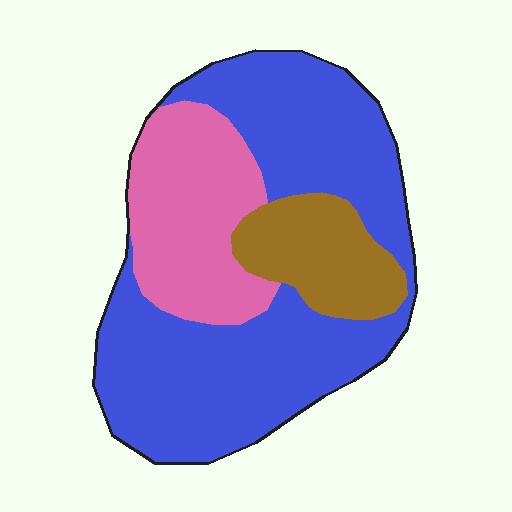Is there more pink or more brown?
Pink.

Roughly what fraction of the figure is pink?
Pink takes up between a sixth and a third of the figure.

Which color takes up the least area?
Brown, at roughly 15%.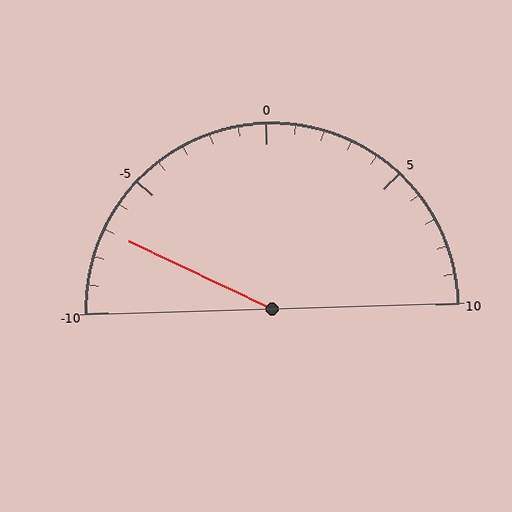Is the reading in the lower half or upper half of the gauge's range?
The reading is in the lower half of the range (-10 to 10).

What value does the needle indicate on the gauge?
The needle indicates approximately -7.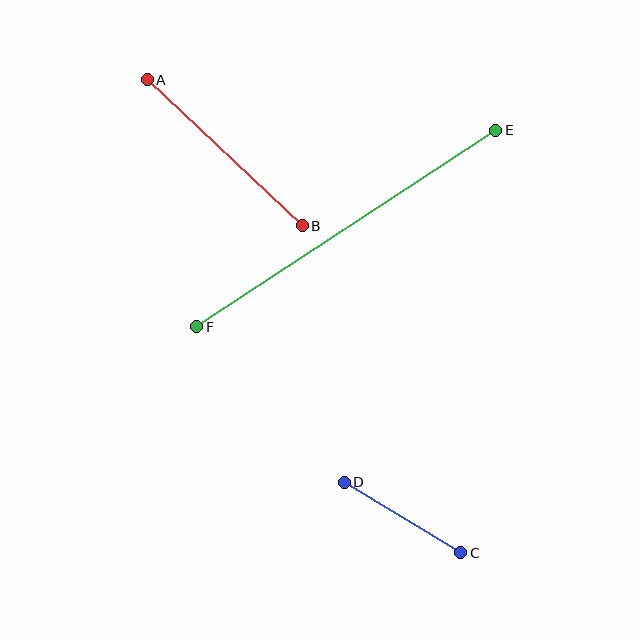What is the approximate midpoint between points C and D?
The midpoint is at approximately (402, 518) pixels.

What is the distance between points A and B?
The distance is approximately 213 pixels.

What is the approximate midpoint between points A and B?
The midpoint is at approximately (225, 153) pixels.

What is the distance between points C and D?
The distance is approximately 136 pixels.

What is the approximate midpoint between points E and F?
The midpoint is at approximately (346, 228) pixels.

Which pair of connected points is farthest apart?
Points E and F are farthest apart.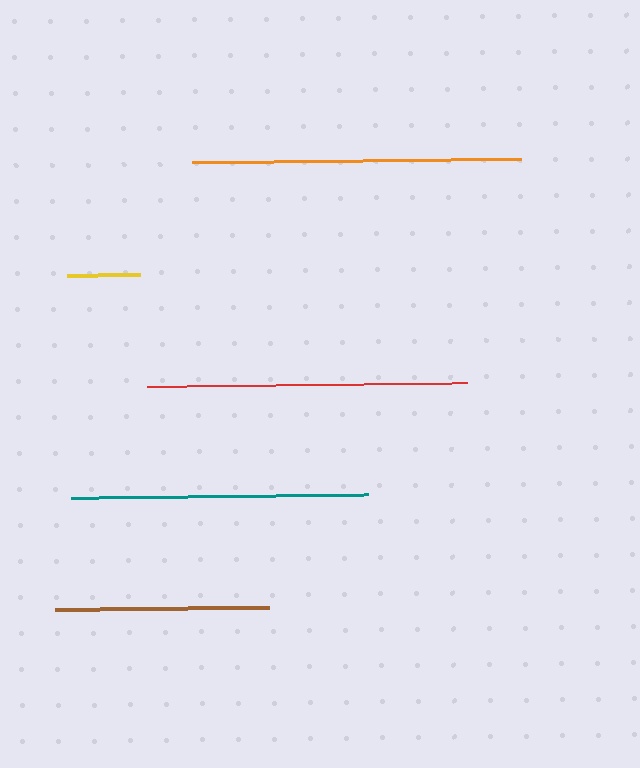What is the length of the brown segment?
The brown segment is approximately 213 pixels long.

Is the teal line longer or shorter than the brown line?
The teal line is longer than the brown line.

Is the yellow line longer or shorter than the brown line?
The brown line is longer than the yellow line.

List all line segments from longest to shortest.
From longest to shortest: orange, red, teal, brown, yellow.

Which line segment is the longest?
The orange line is the longest at approximately 330 pixels.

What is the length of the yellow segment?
The yellow segment is approximately 72 pixels long.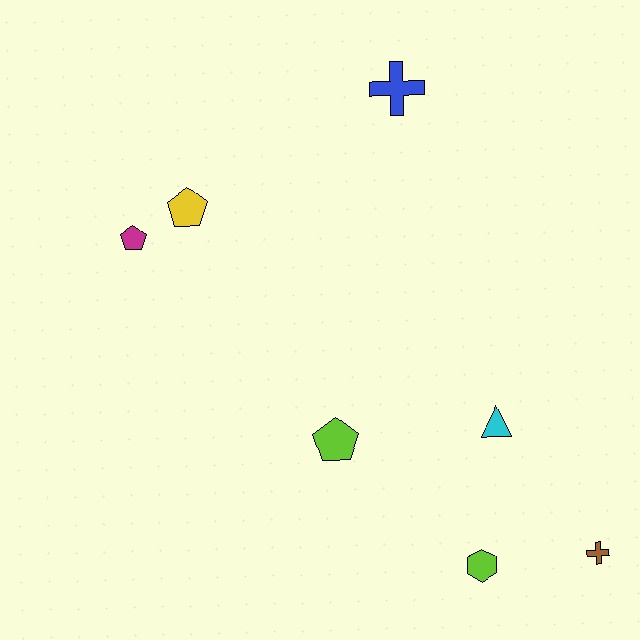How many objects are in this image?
There are 7 objects.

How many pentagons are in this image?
There are 3 pentagons.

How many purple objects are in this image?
There are no purple objects.